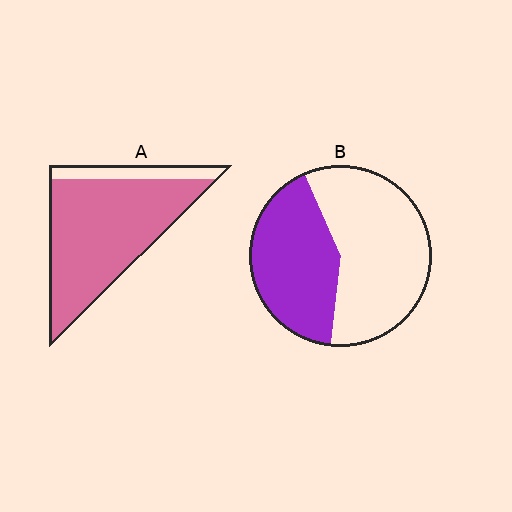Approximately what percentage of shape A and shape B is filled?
A is approximately 85% and B is approximately 40%.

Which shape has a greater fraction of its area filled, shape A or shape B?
Shape A.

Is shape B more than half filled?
No.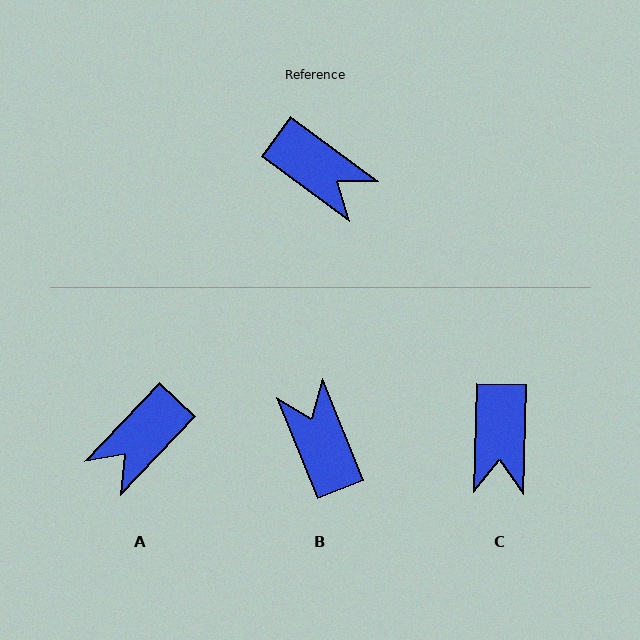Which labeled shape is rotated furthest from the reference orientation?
B, about 148 degrees away.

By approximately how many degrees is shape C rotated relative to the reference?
Approximately 55 degrees clockwise.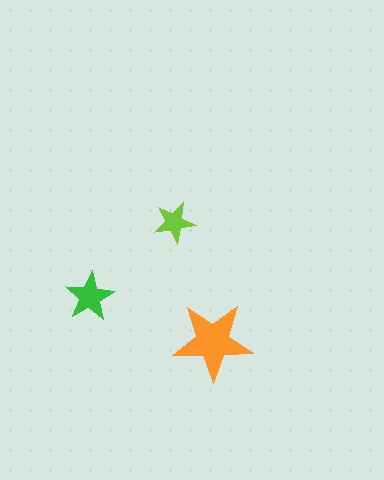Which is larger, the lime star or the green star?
The green one.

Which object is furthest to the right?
The orange star is rightmost.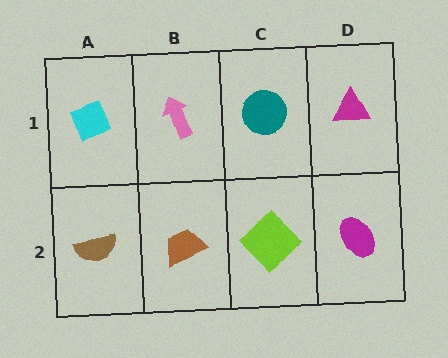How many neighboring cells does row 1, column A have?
2.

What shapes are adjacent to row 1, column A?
A brown semicircle (row 2, column A), a pink arrow (row 1, column B).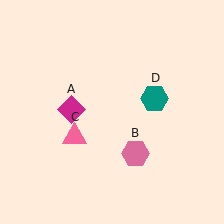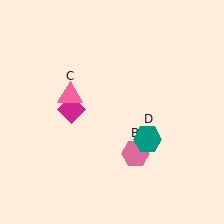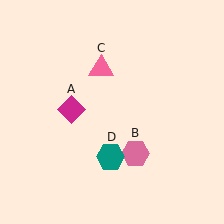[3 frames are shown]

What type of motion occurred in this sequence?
The pink triangle (object C), teal hexagon (object D) rotated clockwise around the center of the scene.